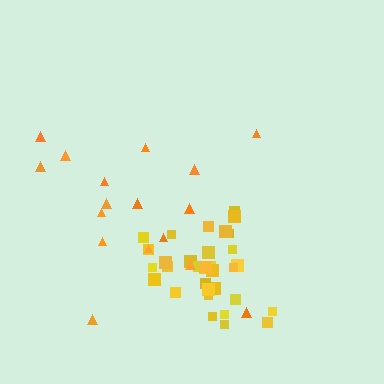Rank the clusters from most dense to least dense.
yellow, orange.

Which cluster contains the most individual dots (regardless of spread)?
Yellow (32).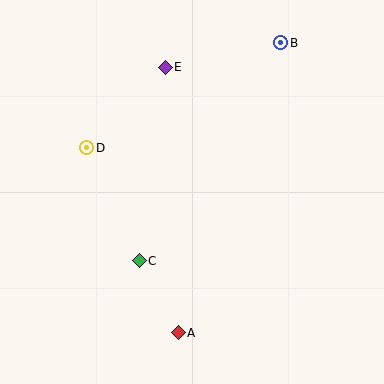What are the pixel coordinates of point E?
Point E is at (165, 67).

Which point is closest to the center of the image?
Point C at (139, 261) is closest to the center.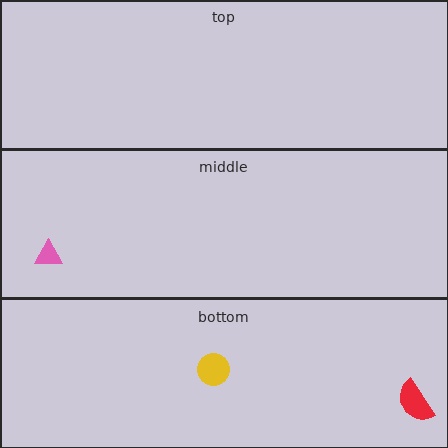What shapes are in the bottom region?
The red semicircle, the yellow circle.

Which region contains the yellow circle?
The bottom region.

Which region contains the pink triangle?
The middle region.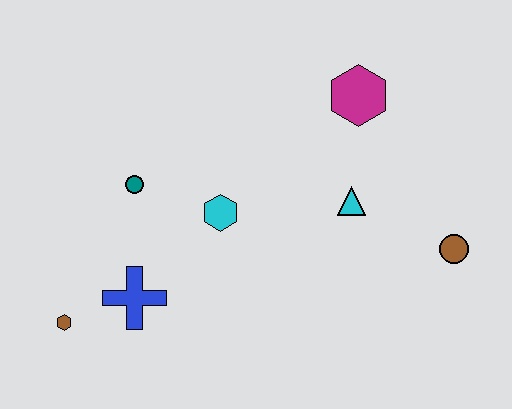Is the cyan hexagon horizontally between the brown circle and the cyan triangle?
No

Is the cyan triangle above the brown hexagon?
Yes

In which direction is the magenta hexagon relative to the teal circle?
The magenta hexagon is to the right of the teal circle.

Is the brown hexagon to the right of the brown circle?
No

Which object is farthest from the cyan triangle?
The brown hexagon is farthest from the cyan triangle.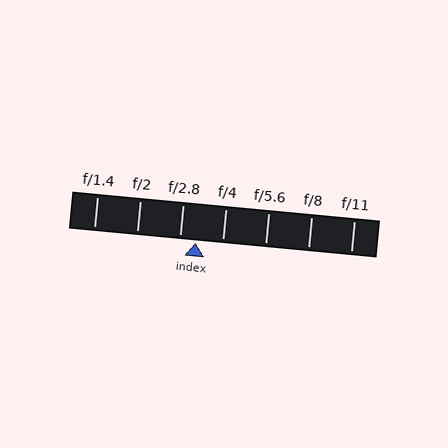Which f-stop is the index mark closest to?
The index mark is closest to f/2.8.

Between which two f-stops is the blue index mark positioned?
The index mark is between f/2.8 and f/4.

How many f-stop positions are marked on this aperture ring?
There are 7 f-stop positions marked.